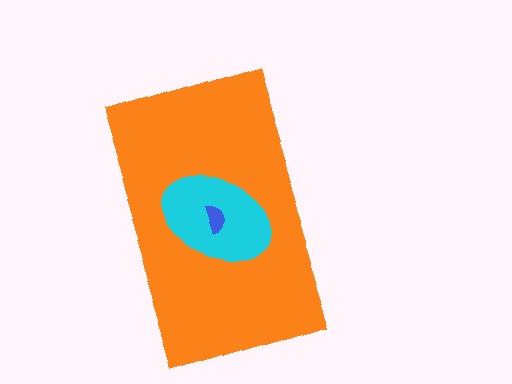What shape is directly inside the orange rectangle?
The cyan ellipse.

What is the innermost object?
The blue semicircle.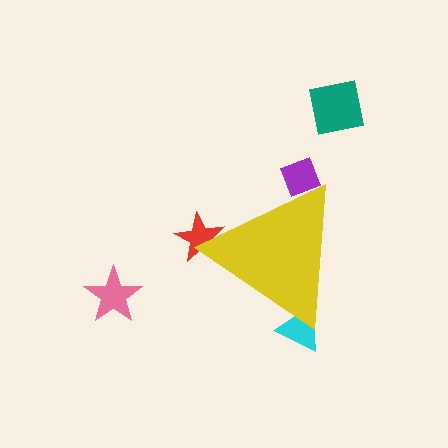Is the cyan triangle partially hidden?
Yes, the cyan triangle is partially hidden behind the yellow triangle.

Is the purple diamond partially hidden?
Yes, the purple diamond is partially hidden behind the yellow triangle.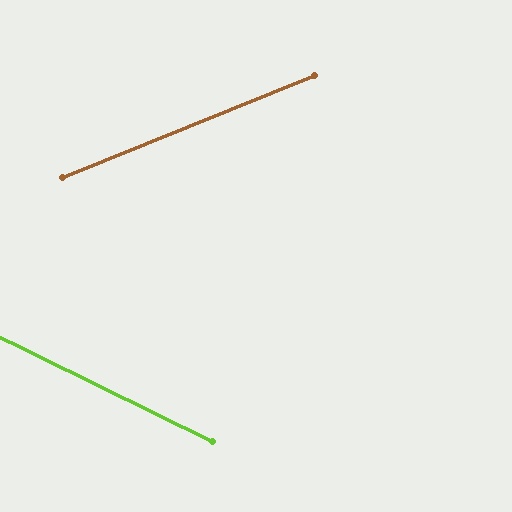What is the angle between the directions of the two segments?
Approximately 48 degrees.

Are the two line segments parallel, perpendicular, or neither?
Neither parallel nor perpendicular — they differ by about 48°.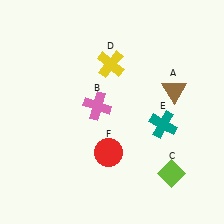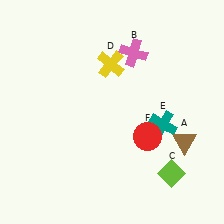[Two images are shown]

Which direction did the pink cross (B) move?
The pink cross (B) moved up.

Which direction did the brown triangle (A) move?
The brown triangle (A) moved down.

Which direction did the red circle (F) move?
The red circle (F) moved right.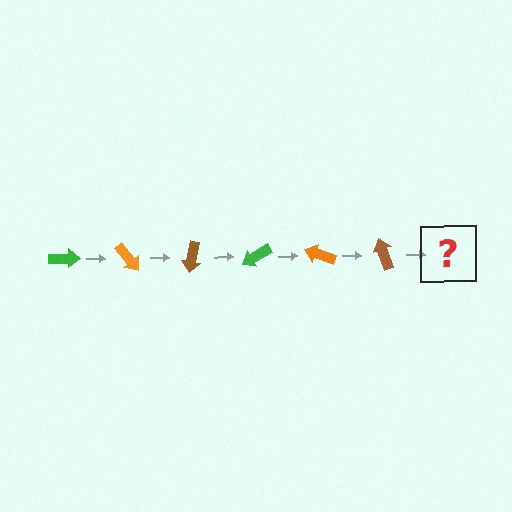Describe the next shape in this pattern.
It should be a green arrow, rotated 300 degrees from the start.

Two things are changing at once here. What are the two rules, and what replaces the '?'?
The two rules are that it rotates 50 degrees each step and the color cycles through green, orange, and brown. The '?' should be a green arrow, rotated 300 degrees from the start.